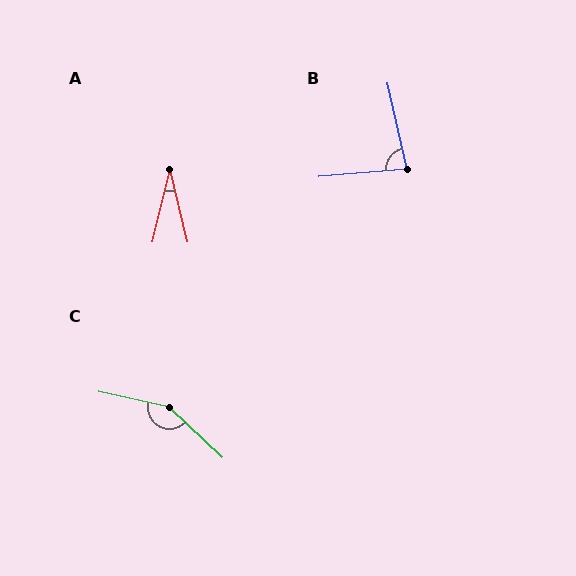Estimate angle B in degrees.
Approximately 82 degrees.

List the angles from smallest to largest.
A (27°), B (82°), C (149°).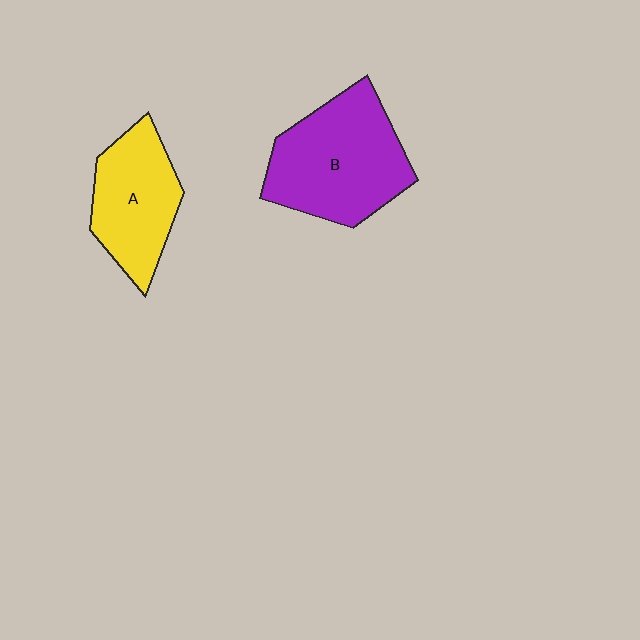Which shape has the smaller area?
Shape A (yellow).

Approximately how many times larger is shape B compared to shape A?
Approximately 1.4 times.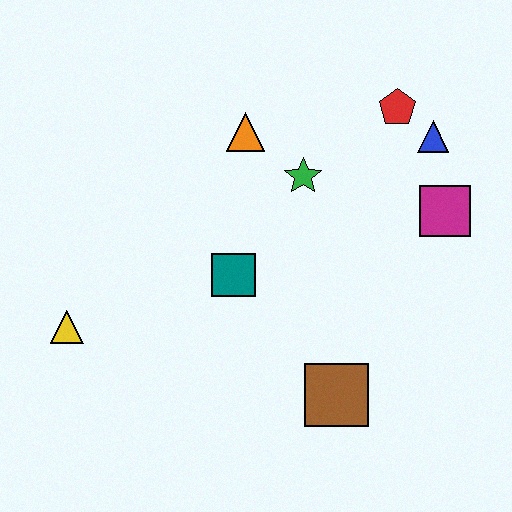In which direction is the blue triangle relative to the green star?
The blue triangle is to the right of the green star.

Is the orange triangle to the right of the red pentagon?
No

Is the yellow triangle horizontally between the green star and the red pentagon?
No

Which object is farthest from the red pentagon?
The yellow triangle is farthest from the red pentagon.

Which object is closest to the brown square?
The teal square is closest to the brown square.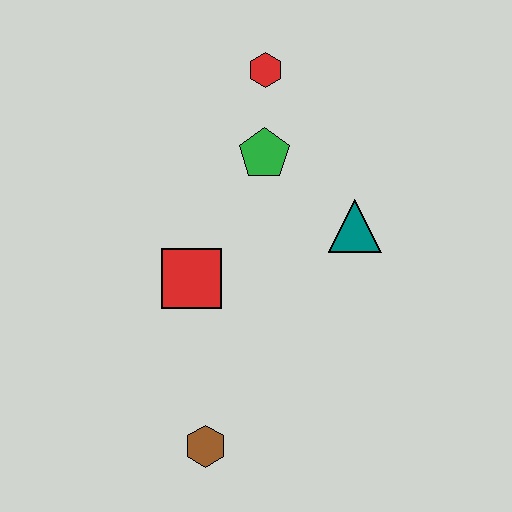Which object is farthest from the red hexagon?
The brown hexagon is farthest from the red hexagon.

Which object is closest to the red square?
The green pentagon is closest to the red square.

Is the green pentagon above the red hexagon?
No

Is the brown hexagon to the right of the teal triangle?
No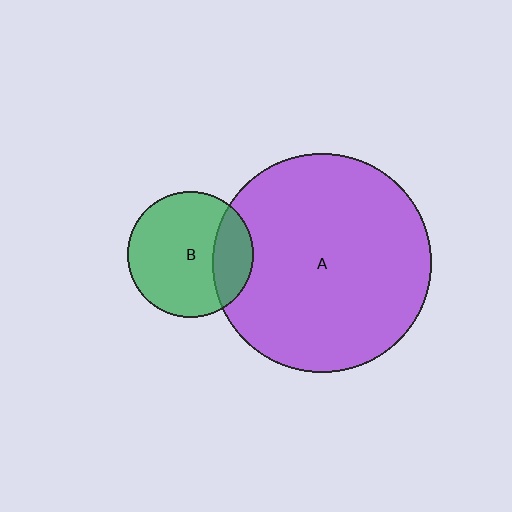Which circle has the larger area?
Circle A (purple).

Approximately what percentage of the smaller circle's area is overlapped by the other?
Approximately 25%.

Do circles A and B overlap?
Yes.